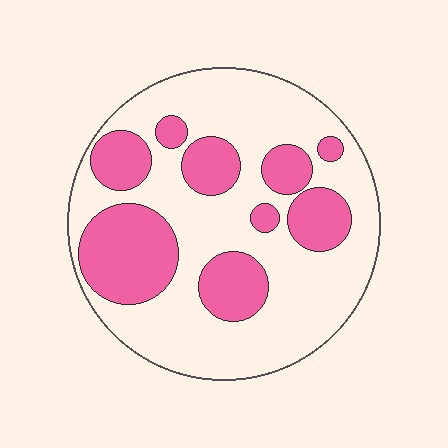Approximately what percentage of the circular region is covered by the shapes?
Approximately 35%.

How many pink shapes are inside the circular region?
9.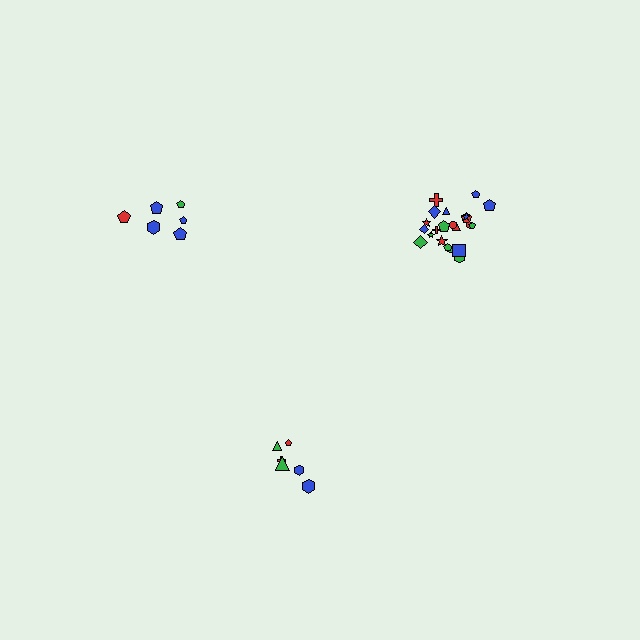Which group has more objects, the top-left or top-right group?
The top-right group.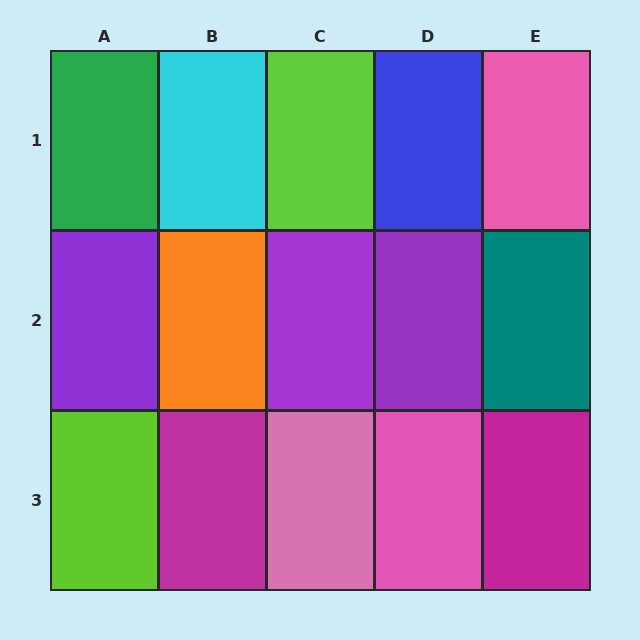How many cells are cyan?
1 cell is cyan.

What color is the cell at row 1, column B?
Cyan.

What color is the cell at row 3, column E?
Magenta.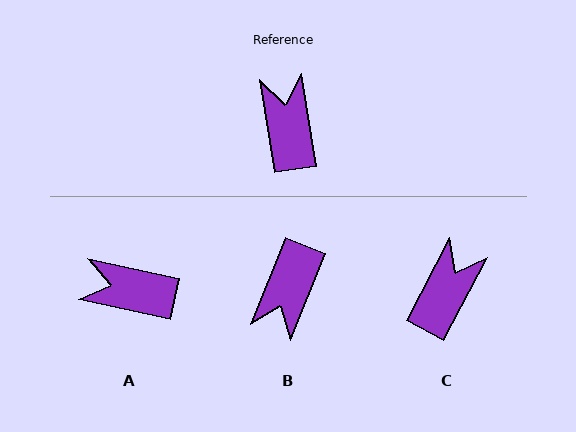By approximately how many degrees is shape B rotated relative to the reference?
Approximately 149 degrees counter-clockwise.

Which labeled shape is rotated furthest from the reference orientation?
B, about 149 degrees away.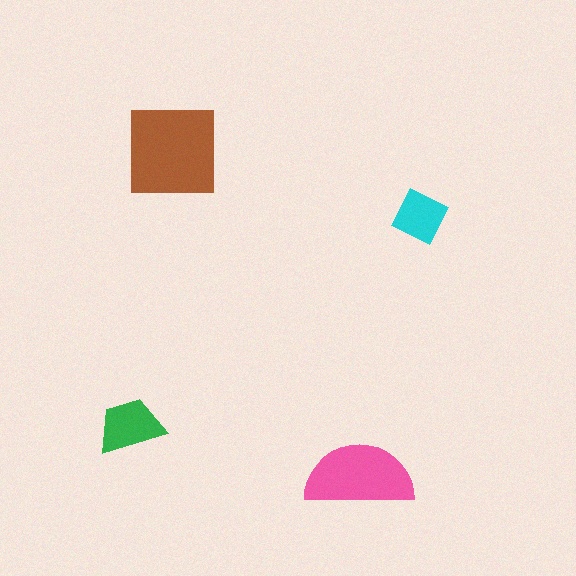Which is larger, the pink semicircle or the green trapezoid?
The pink semicircle.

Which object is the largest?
The brown square.